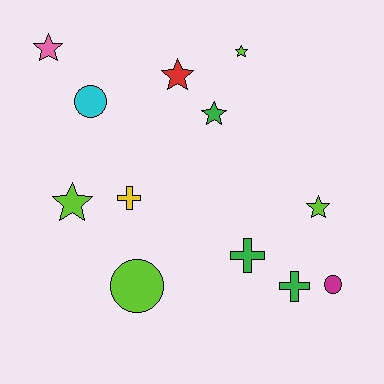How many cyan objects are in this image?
There is 1 cyan object.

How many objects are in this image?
There are 12 objects.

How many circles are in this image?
There are 3 circles.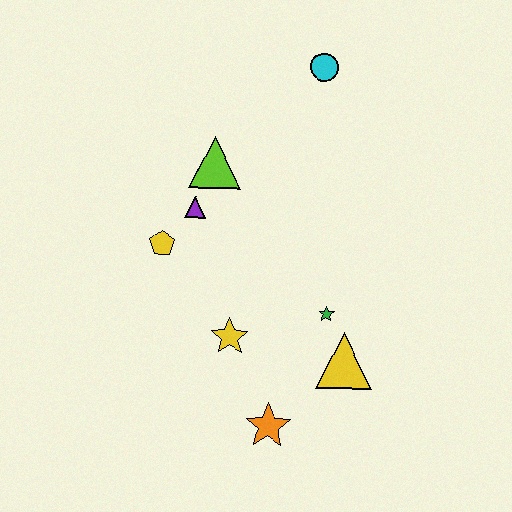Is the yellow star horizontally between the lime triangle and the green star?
Yes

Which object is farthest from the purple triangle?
The orange star is farthest from the purple triangle.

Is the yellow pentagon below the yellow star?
No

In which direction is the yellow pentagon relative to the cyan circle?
The yellow pentagon is below the cyan circle.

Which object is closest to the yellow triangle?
The green star is closest to the yellow triangle.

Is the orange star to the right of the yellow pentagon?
Yes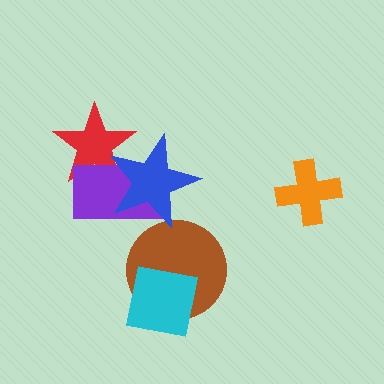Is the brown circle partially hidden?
Yes, it is partially covered by another shape.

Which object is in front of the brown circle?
The cyan square is in front of the brown circle.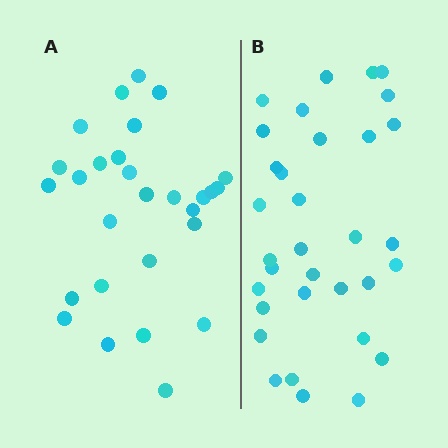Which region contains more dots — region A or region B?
Region B (the right region) has more dots.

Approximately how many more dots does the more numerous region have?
Region B has about 5 more dots than region A.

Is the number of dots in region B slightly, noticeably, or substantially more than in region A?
Region B has only slightly more — the two regions are fairly close. The ratio is roughly 1.2 to 1.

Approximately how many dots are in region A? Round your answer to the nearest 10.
About 30 dots. (The exact count is 28, which rounds to 30.)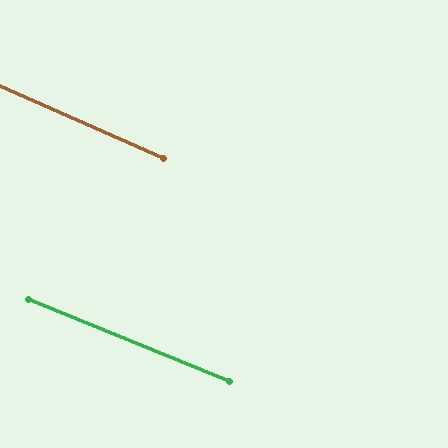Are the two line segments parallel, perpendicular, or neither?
Parallel — their directions differ by only 1.6°.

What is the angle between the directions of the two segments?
Approximately 2 degrees.